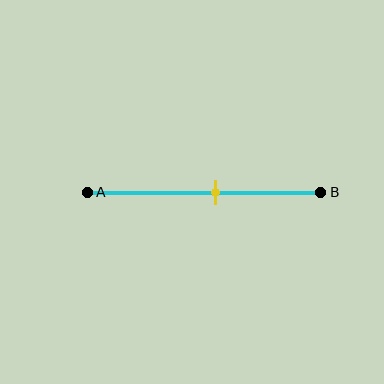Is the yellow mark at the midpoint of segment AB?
No, the mark is at about 55% from A, not at the 50% midpoint.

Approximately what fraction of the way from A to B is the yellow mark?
The yellow mark is approximately 55% of the way from A to B.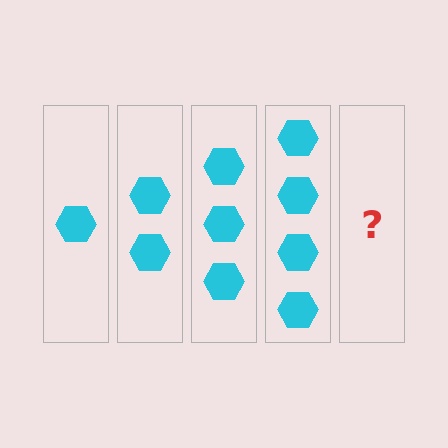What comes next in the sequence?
The next element should be 5 hexagons.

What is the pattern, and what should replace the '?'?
The pattern is that each step adds one more hexagon. The '?' should be 5 hexagons.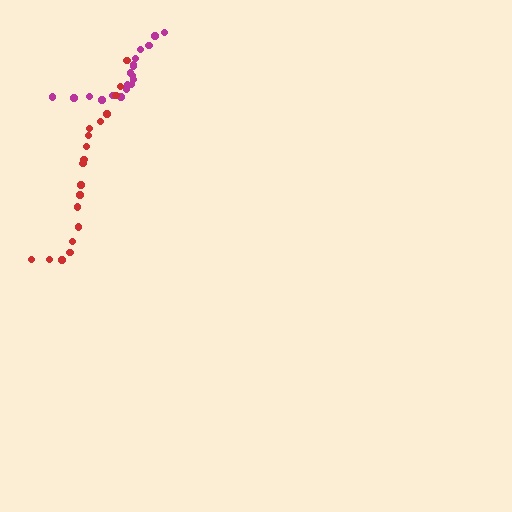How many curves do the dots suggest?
There are 2 distinct paths.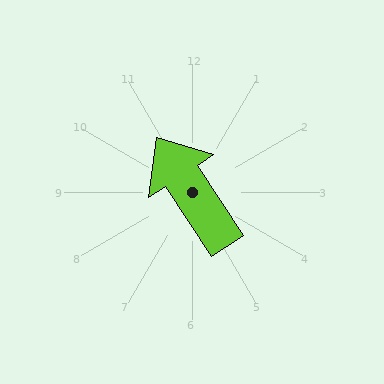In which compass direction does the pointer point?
Northwest.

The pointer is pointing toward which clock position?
Roughly 11 o'clock.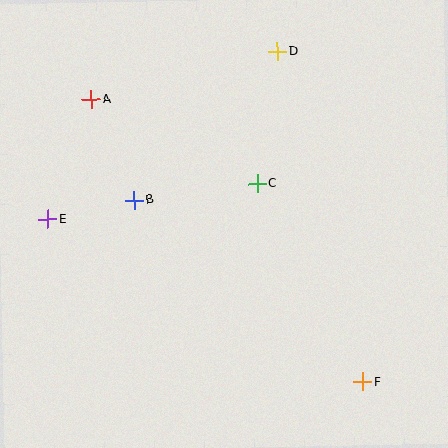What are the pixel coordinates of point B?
Point B is at (134, 200).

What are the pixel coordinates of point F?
Point F is at (363, 382).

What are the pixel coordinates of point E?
Point E is at (48, 219).